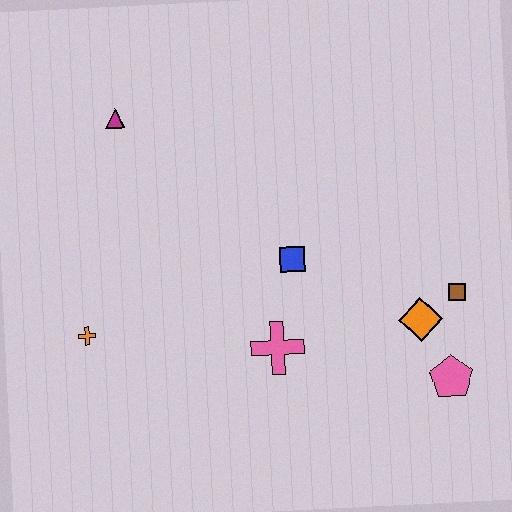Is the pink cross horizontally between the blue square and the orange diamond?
No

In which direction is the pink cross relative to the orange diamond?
The pink cross is to the left of the orange diamond.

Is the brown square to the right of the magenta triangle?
Yes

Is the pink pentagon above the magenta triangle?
No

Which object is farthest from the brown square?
The magenta triangle is farthest from the brown square.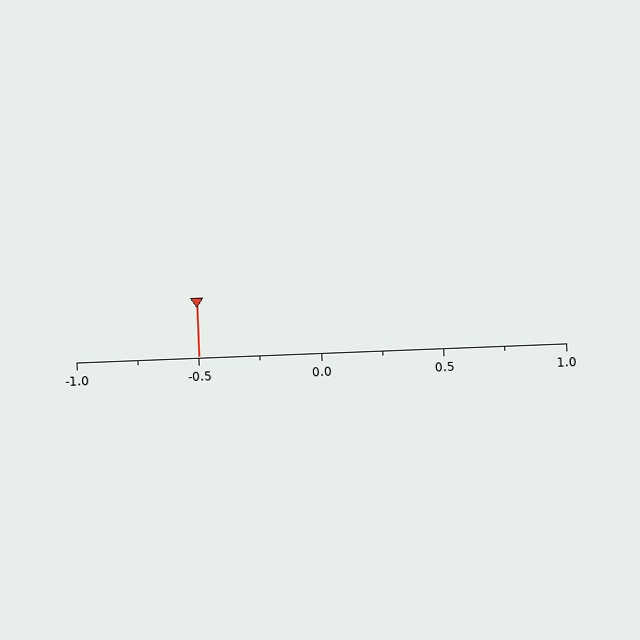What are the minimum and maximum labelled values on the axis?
The axis runs from -1.0 to 1.0.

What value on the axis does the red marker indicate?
The marker indicates approximately -0.5.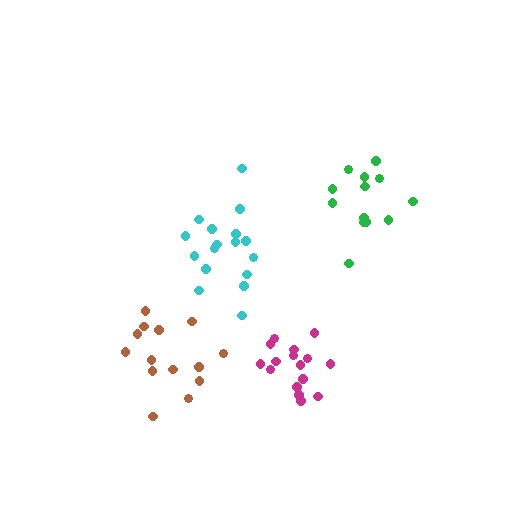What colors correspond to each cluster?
The clusters are colored: green, cyan, brown, magenta.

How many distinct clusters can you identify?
There are 4 distinct clusters.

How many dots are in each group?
Group 1: 13 dots, Group 2: 17 dots, Group 3: 14 dots, Group 4: 16 dots (60 total).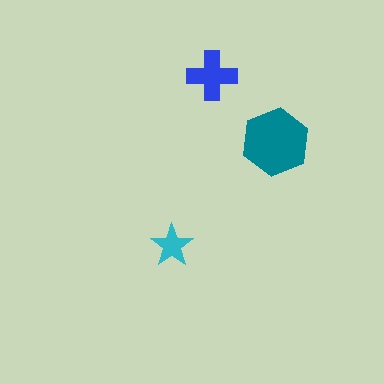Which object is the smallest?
The cyan star.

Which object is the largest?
The teal hexagon.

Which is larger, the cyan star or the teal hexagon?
The teal hexagon.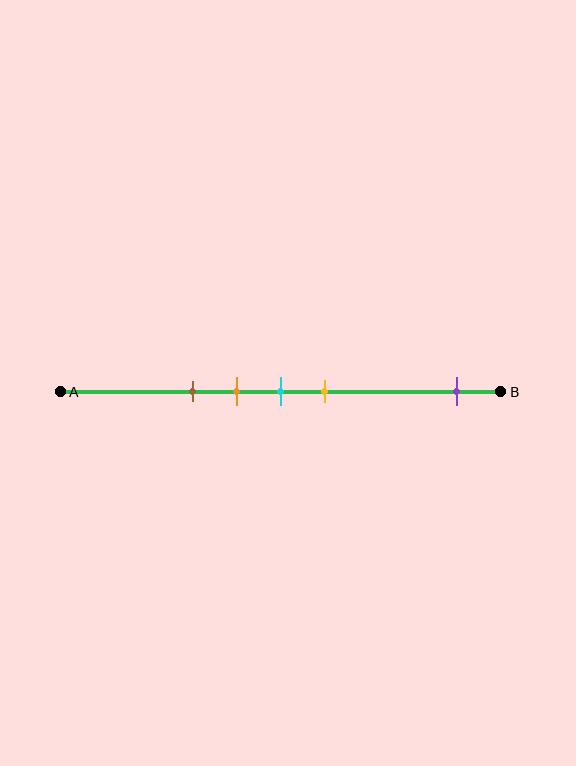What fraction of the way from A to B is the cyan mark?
The cyan mark is approximately 50% (0.5) of the way from A to B.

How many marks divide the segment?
There are 5 marks dividing the segment.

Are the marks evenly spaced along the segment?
No, the marks are not evenly spaced.